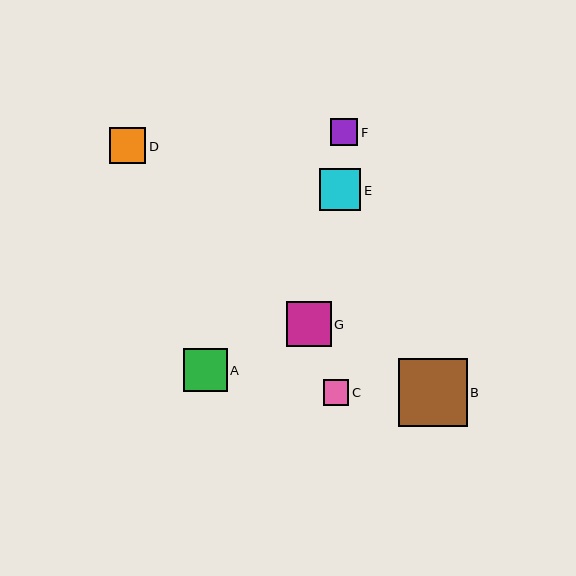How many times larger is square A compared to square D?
Square A is approximately 1.2 times the size of square D.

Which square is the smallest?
Square C is the smallest with a size of approximately 25 pixels.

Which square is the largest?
Square B is the largest with a size of approximately 68 pixels.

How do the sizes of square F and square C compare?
Square F and square C are approximately the same size.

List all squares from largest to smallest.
From largest to smallest: B, G, A, E, D, F, C.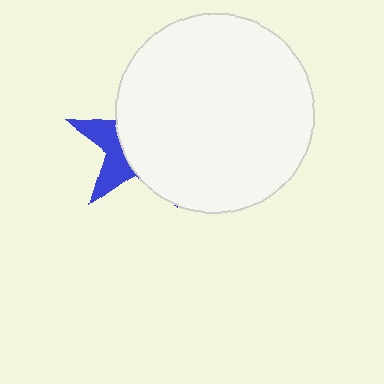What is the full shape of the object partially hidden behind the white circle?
The partially hidden object is a blue star.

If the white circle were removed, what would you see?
You would see the complete blue star.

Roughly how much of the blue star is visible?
A small part of it is visible (roughly 33%).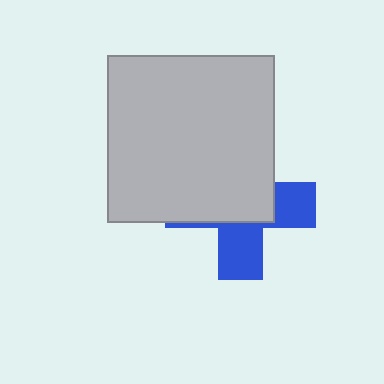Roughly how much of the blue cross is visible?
A small part of it is visible (roughly 40%).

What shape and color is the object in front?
The object in front is a light gray square.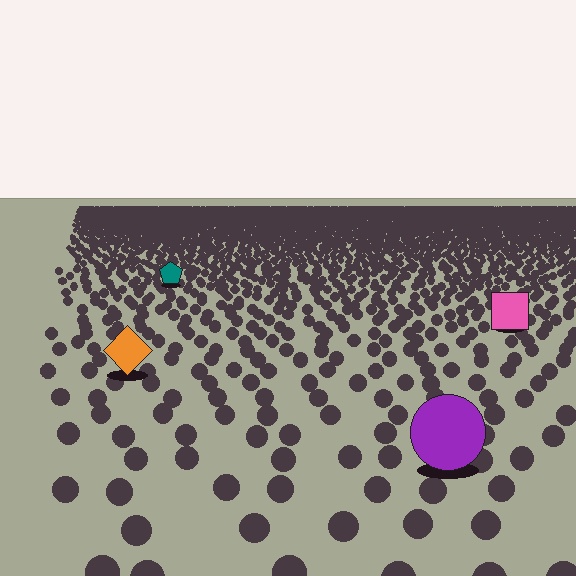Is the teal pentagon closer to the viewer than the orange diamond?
No. The orange diamond is closer — you can tell from the texture gradient: the ground texture is coarser near it.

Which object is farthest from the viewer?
The teal pentagon is farthest from the viewer. It appears smaller and the ground texture around it is denser.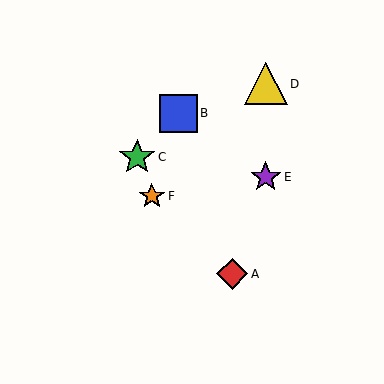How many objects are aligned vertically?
2 objects (D, E) are aligned vertically.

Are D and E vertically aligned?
Yes, both are at x≈266.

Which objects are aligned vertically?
Objects D, E are aligned vertically.